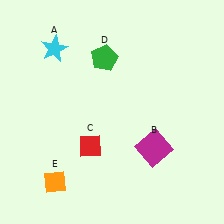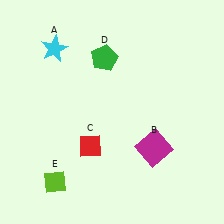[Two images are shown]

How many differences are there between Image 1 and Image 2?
There is 1 difference between the two images.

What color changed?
The diamond (E) changed from orange in Image 1 to lime in Image 2.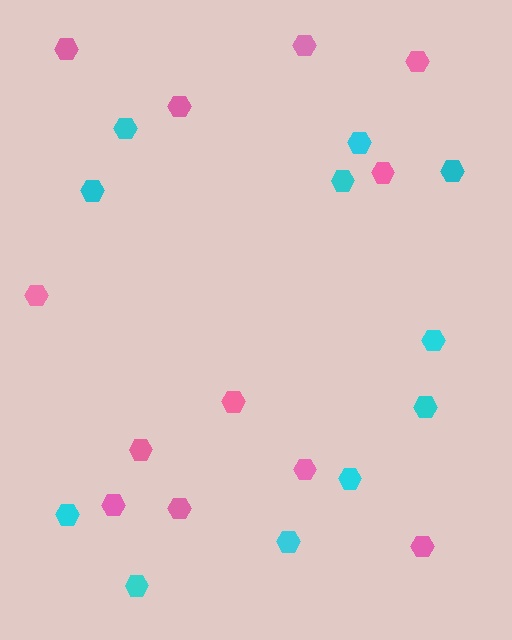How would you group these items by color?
There are 2 groups: one group of pink hexagons (12) and one group of cyan hexagons (11).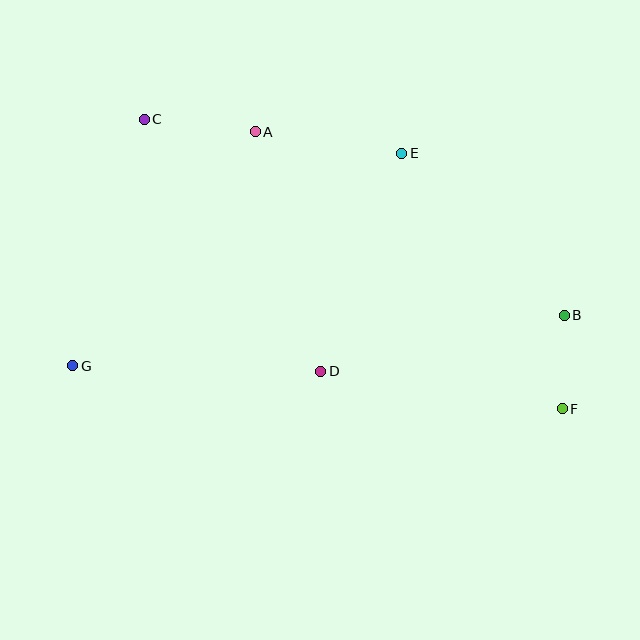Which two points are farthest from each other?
Points C and F are farthest from each other.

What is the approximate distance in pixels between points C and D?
The distance between C and D is approximately 307 pixels.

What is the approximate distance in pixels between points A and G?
The distance between A and G is approximately 297 pixels.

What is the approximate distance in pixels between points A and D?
The distance between A and D is approximately 248 pixels.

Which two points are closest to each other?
Points B and F are closest to each other.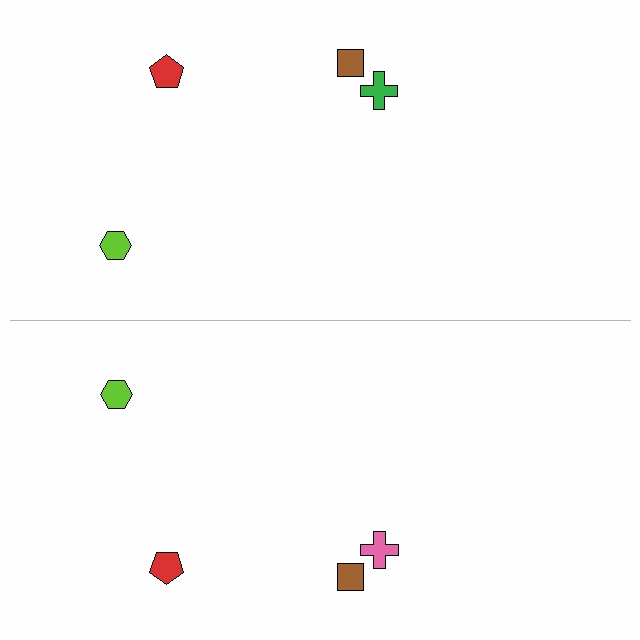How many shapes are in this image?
There are 8 shapes in this image.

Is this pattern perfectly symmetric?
No, the pattern is not perfectly symmetric. The pink cross on the bottom side breaks the symmetry — its mirror counterpart is green.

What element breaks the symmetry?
The pink cross on the bottom side breaks the symmetry — its mirror counterpart is green.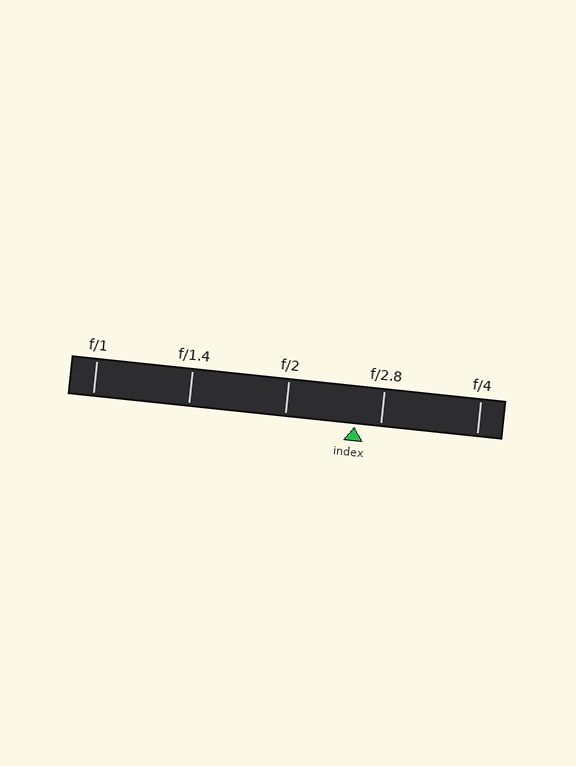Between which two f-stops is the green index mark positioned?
The index mark is between f/2 and f/2.8.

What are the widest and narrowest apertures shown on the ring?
The widest aperture shown is f/1 and the narrowest is f/4.